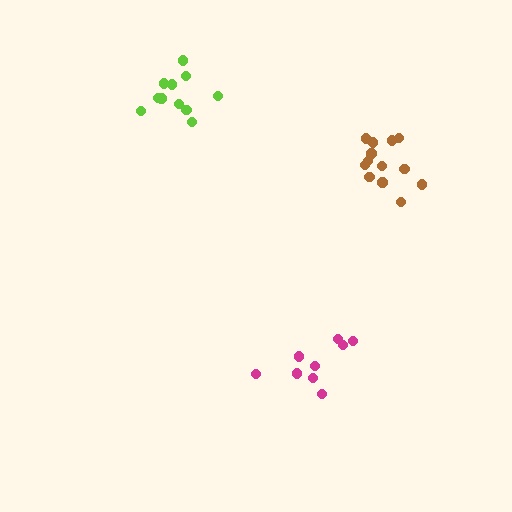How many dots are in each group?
Group 1: 9 dots, Group 2: 13 dots, Group 3: 11 dots (33 total).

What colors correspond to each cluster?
The clusters are colored: magenta, brown, lime.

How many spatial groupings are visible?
There are 3 spatial groupings.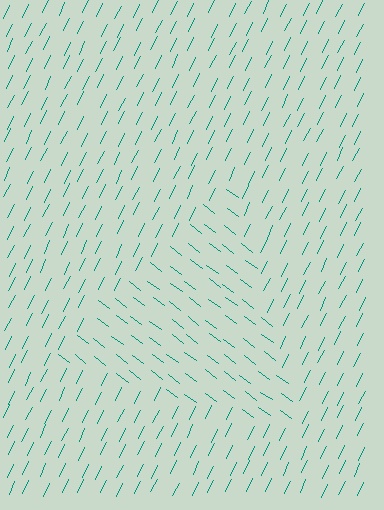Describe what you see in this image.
The image is filled with small teal line segments. A triangle region in the image has lines oriented differently from the surrounding lines, creating a visible texture boundary.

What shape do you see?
I see a triangle.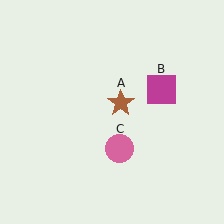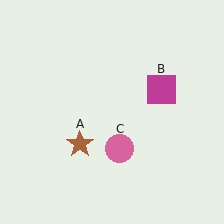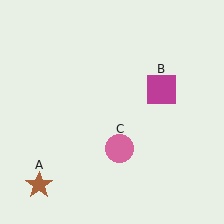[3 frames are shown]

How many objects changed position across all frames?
1 object changed position: brown star (object A).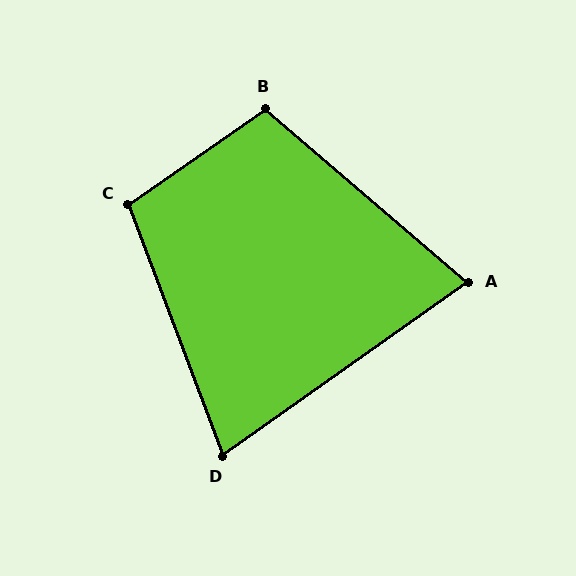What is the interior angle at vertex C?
Approximately 104 degrees (obtuse).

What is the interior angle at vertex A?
Approximately 76 degrees (acute).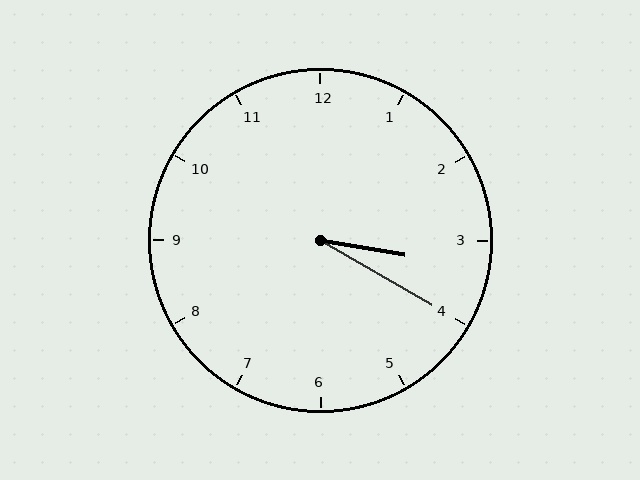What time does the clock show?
3:20.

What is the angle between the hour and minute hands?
Approximately 20 degrees.